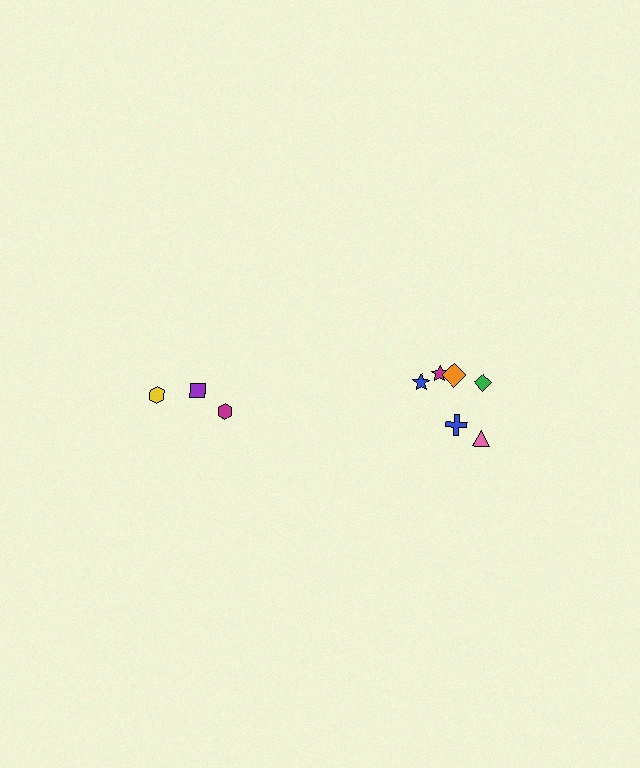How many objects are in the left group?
There are 3 objects.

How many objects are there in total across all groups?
There are 9 objects.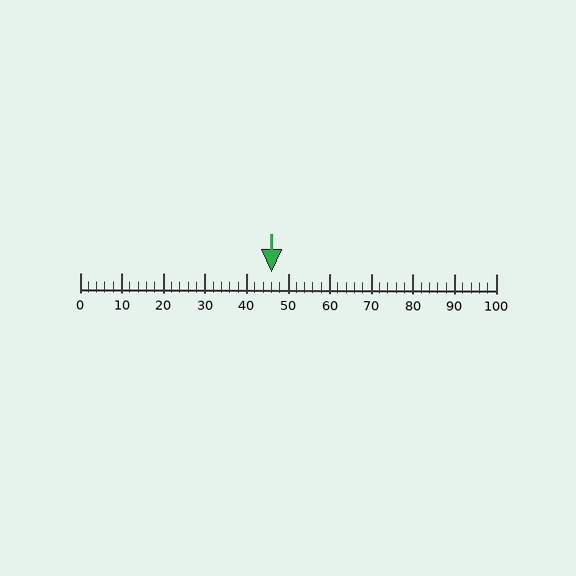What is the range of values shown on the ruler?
The ruler shows values from 0 to 100.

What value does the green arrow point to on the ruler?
The green arrow points to approximately 46.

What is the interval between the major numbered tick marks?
The major tick marks are spaced 10 units apart.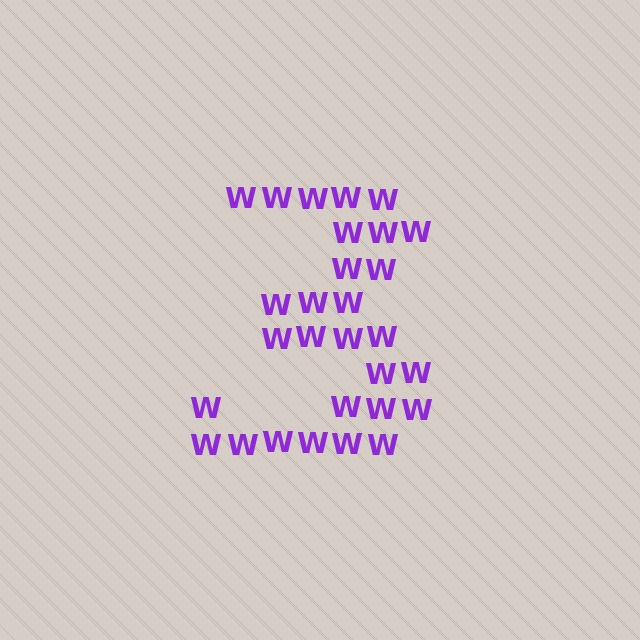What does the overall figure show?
The overall figure shows the digit 3.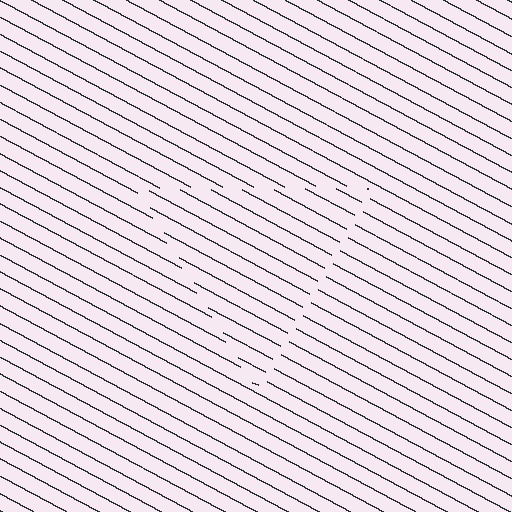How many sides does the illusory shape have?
3 sides — the line-ends trace a triangle.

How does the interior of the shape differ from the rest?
The interior of the shape contains the same grating, shifted by half a period — the contour is defined by the phase discontinuity where line-ends from the inner and outer gratings abut.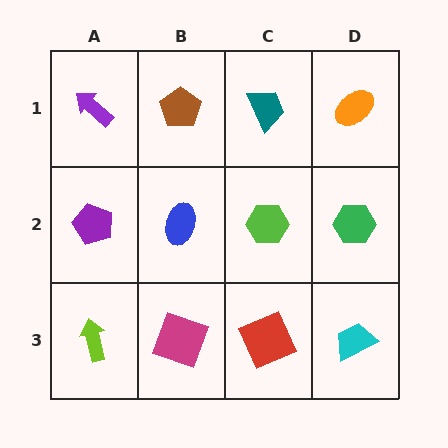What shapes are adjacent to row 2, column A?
A purple arrow (row 1, column A), a lime arrow (row 3, column A), a blue ellipse (row 2, column B).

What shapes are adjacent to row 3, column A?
A purple pentagon (row 2, column A), a magenta square (row 3, column B).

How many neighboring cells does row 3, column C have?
3.